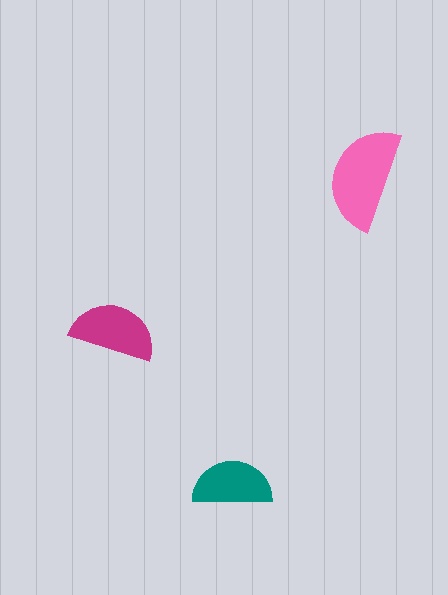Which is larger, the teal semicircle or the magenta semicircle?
The magenta one.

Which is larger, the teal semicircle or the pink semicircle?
The pink one.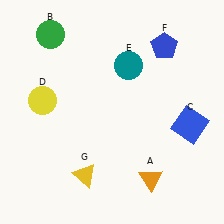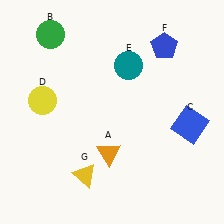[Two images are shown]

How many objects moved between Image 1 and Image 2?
1 object moved between the two images.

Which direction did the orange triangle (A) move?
The orange triangle (A) moved left.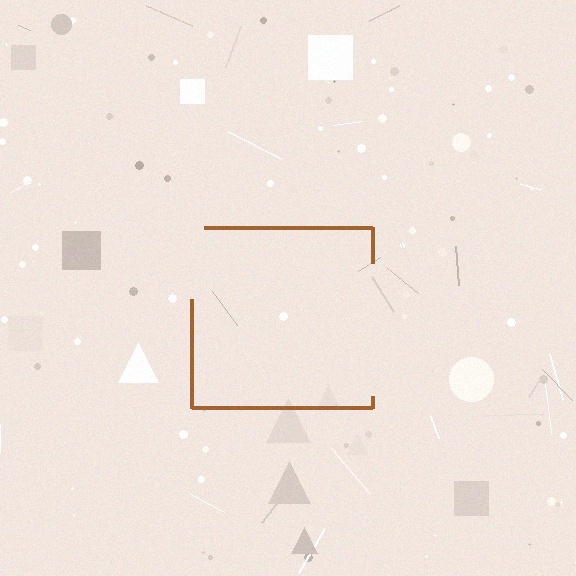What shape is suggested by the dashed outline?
The dashed outline suggests a square.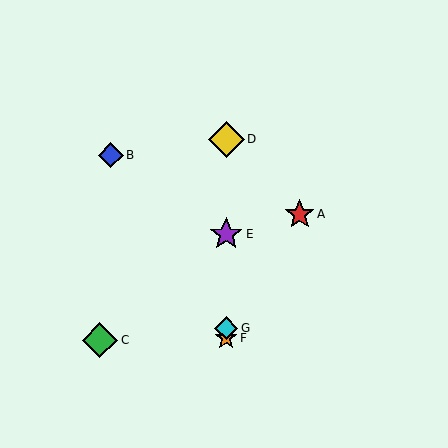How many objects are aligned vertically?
4 objects (D, E, F, G) are aligned vertically.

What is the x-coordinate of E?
Object E is at x≈226.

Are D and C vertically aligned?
No, D is at x≈226 and C is at x≈100.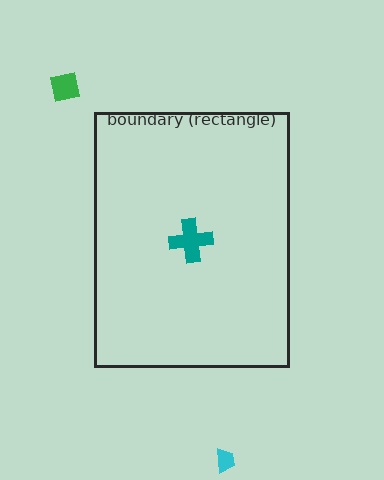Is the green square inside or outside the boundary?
Outside.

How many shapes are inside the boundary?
1 inside, 2 outside.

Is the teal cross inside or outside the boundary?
Inside.